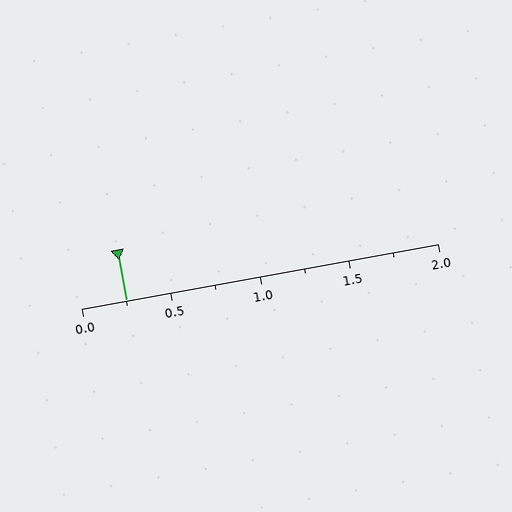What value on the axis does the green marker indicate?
The marker indicates approximately 0.25.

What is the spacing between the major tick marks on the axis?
The major ticks are spaced 0.5 apart.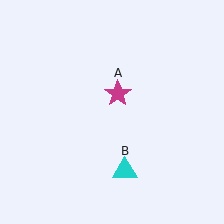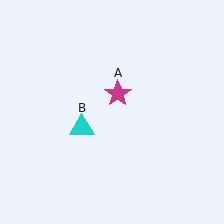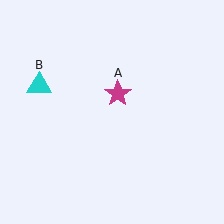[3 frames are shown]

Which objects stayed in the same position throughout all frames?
Magenta star (object A) remained stationary.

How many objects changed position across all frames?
1 object changed position: cyan triangle (object B).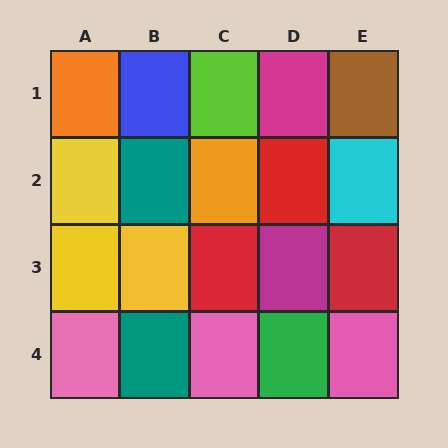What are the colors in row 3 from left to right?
Yellow, yellow, red, magenta, red.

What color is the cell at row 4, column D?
Green.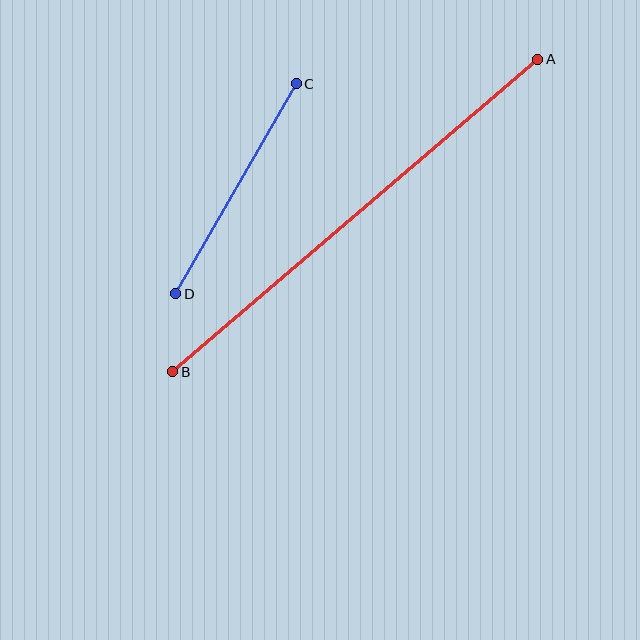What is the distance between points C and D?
The distance is approximately 242 pixels.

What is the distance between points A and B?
The distance is approximately 481 pixels.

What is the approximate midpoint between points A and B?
The midpoint is at approximately (355, 216) pixels.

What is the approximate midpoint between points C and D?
The midpoint is at approximately (236, 189) pixels.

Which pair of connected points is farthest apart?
Points A and B are farthest apart.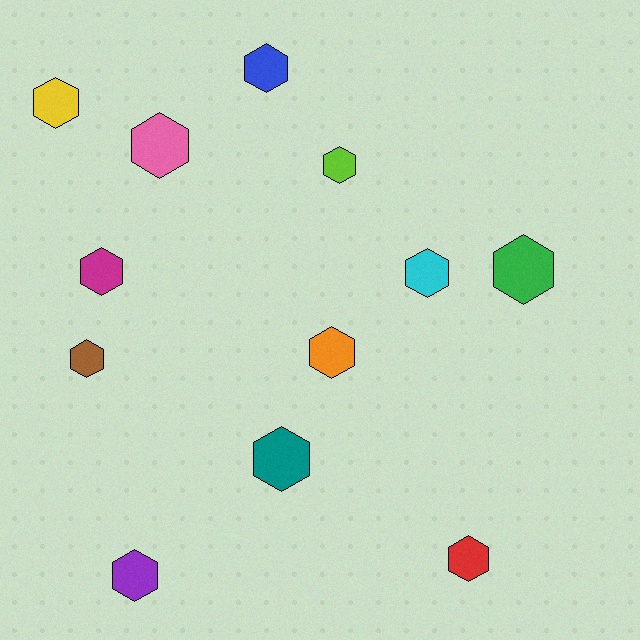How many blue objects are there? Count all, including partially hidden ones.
There is 1 blue object.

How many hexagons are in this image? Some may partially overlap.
There are 12 hexagons.